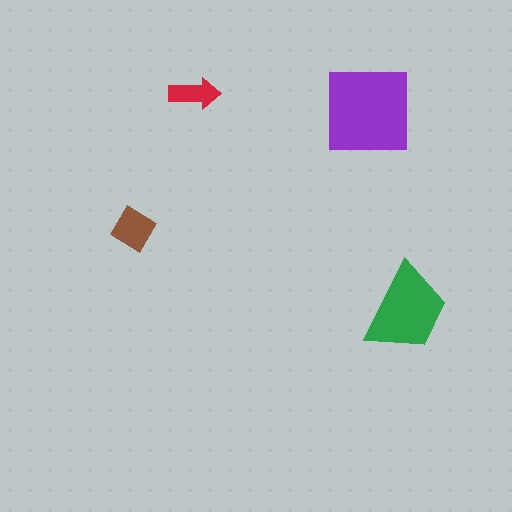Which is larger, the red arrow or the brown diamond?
The brown diamond.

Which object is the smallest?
The red arrow.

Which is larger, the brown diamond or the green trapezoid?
The green trapezoid.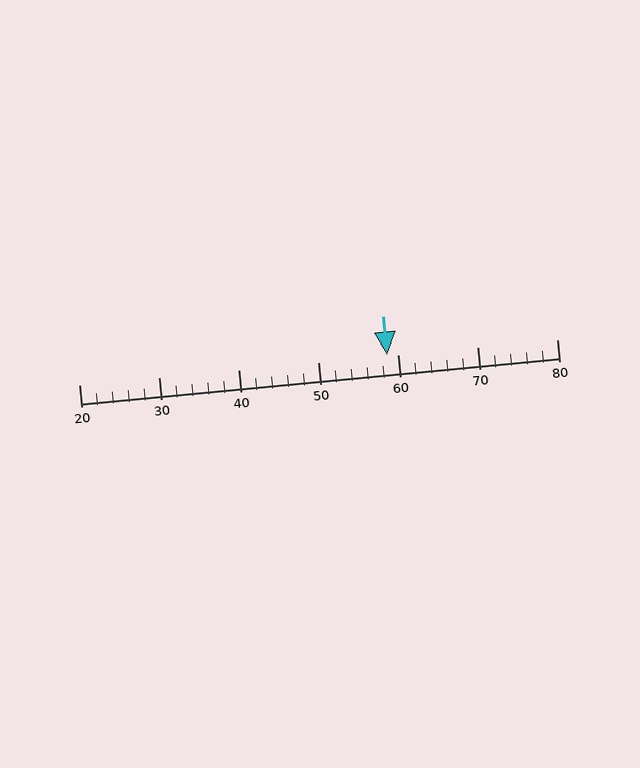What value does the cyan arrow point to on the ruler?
The cyan arrow points to approximately 59.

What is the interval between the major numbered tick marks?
The major tick marks are spaced 10 units apart.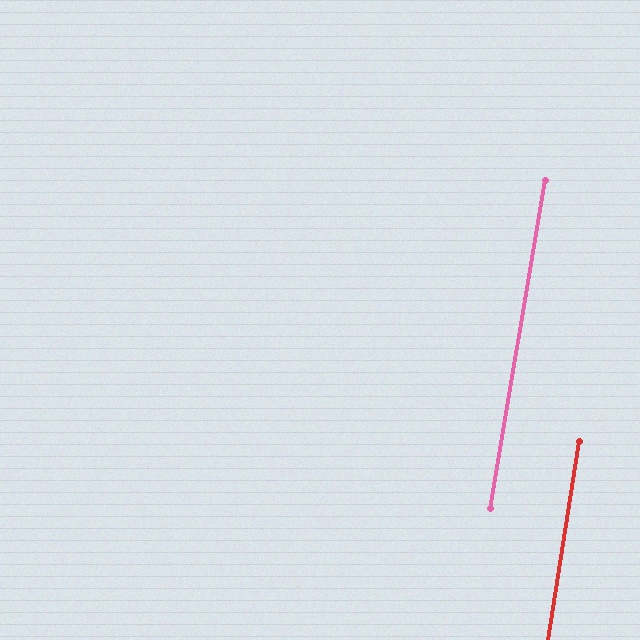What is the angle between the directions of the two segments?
Approximately 1 degree.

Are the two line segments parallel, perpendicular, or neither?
Parallel — their directions differ by only 0.6°.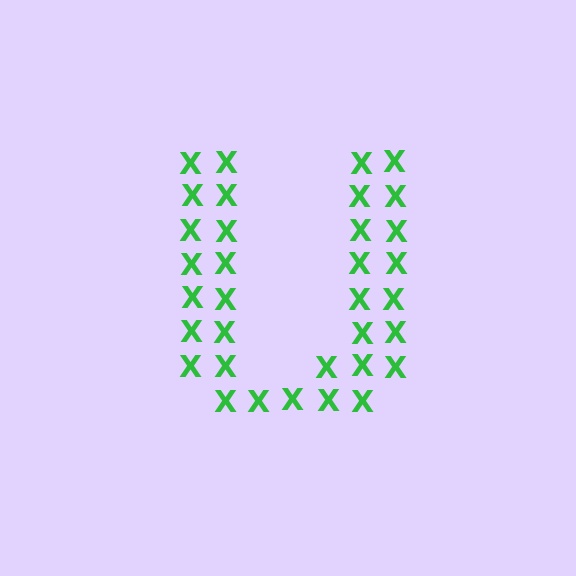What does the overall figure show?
The overall figure shows the letter U.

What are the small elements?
The small elements are letter X's.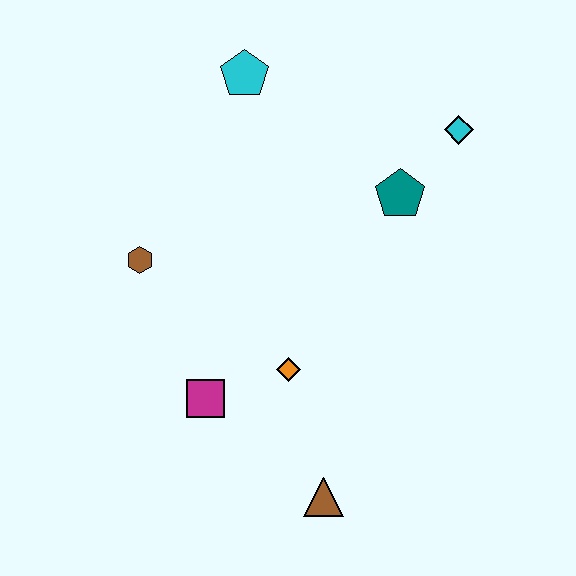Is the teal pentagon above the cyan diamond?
No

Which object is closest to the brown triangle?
The orange diamond is closest to the brown triangle.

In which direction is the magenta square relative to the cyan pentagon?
The magenta square is below the cyan pentagon.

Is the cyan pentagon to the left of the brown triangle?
Yes